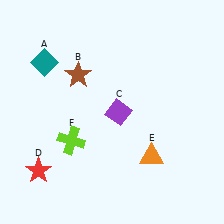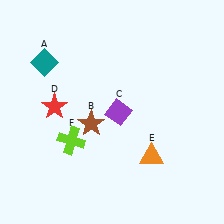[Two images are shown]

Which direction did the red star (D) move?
The red star (D) moved up.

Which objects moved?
The objects that moved are: the brown star (B), the red star (D).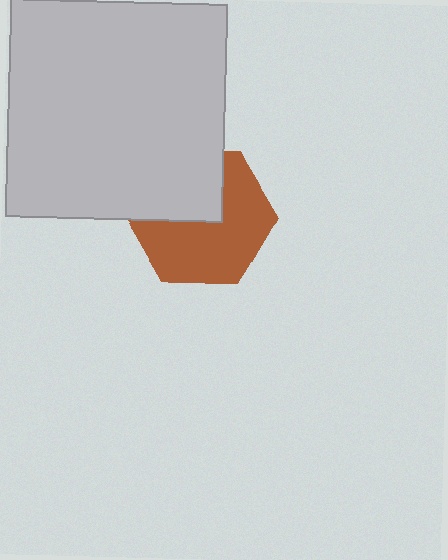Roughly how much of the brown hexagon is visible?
About half of it is visible (roughly 62%).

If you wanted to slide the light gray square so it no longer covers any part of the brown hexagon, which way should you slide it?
Slide it up — that is the most direct way to separate the two shapes.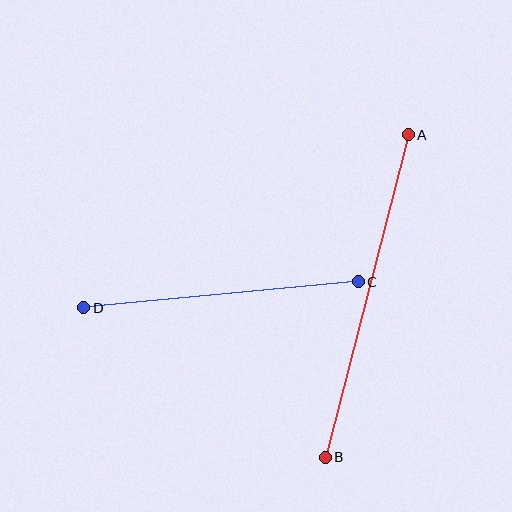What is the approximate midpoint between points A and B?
The midpoint is at approximately (367, 296) pixels.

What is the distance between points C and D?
The distance is approximately 276 pixels.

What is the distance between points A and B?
The distance is approximately 333 pixels.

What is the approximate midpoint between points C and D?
The midpoint is at approximately (221, 295) pixels.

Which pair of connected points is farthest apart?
Points A and B are farthest apart.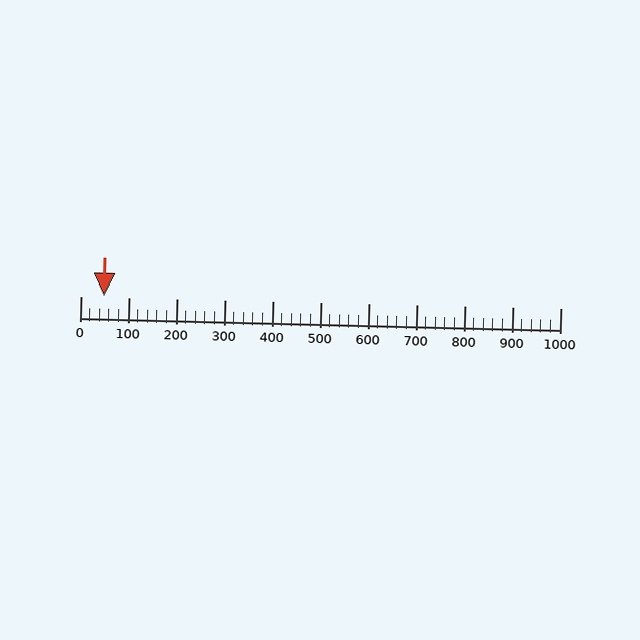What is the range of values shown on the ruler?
The ruler shows values from 0 to 1000.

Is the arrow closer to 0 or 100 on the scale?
The arrow is closer to 0.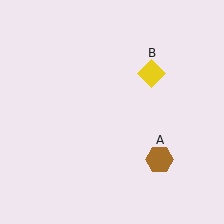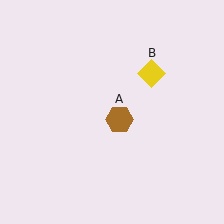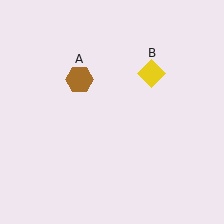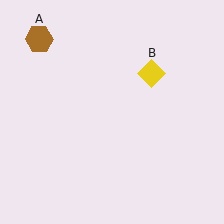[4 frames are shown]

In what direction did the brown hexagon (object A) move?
The brown hexagon (object A) moved up and to the left.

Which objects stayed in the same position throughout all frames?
Yellow diamond (object B) remained stationary.